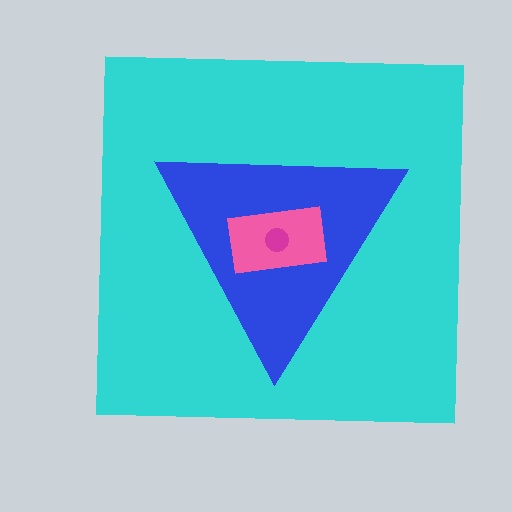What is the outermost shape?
The cyan square.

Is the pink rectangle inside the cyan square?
Yes.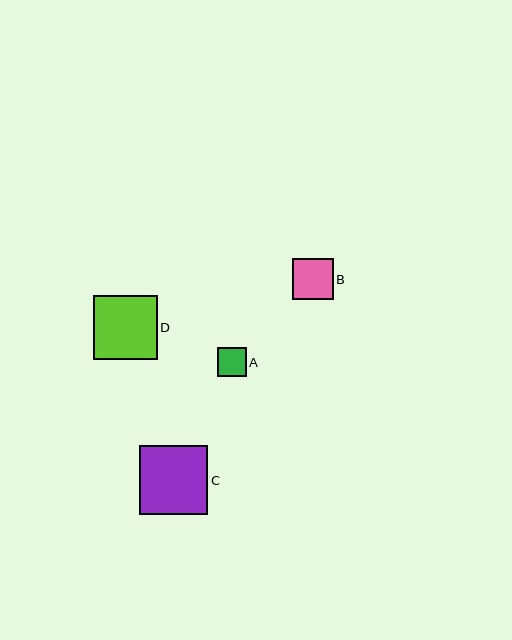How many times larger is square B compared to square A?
Square B is approximately 1.4 times the size of square A.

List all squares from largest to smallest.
From largest to smallest: C, D, B, A.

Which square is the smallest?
Square A is the smallest with a size of approximately 29 pixels.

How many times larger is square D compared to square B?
Square D is approximately 1.5 times the size of square B.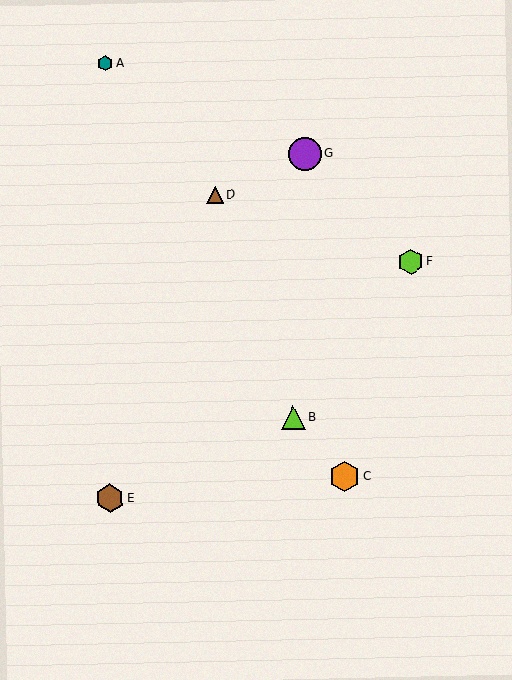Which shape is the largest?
The purple circle (labeled G) is the largest.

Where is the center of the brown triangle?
The center of the brown triangle is at (215, 195).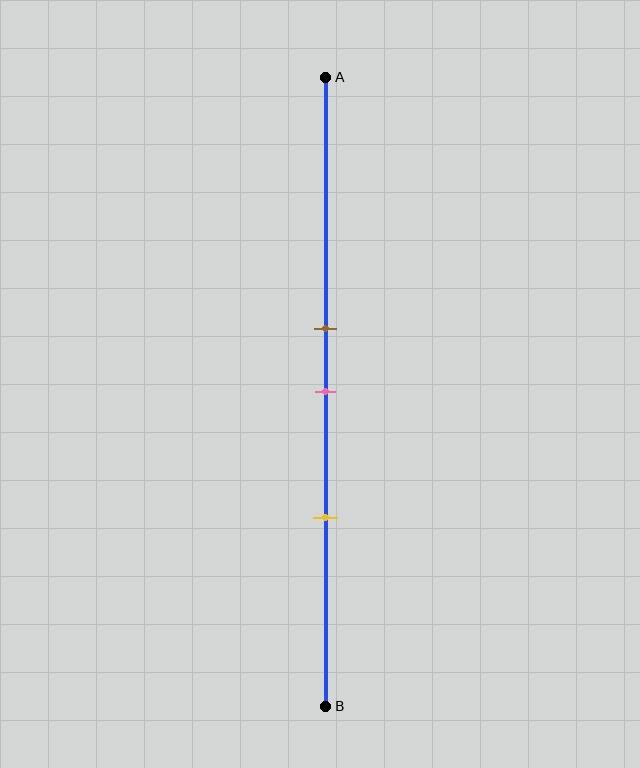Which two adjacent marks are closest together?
The brown and pink marks are the closest adjacent pair.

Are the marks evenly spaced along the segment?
Yes, the marks are approximately evenly spaced.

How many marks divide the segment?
There are 3 marks dividing the segment.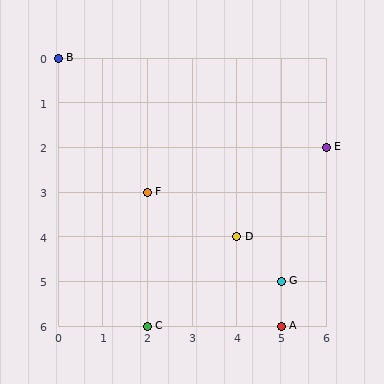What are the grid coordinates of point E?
Point E is at grid coordinates (6, 2).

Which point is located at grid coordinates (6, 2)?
Point E is at (6, 2).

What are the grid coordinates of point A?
Point A is at grid coordinates (5, 6).